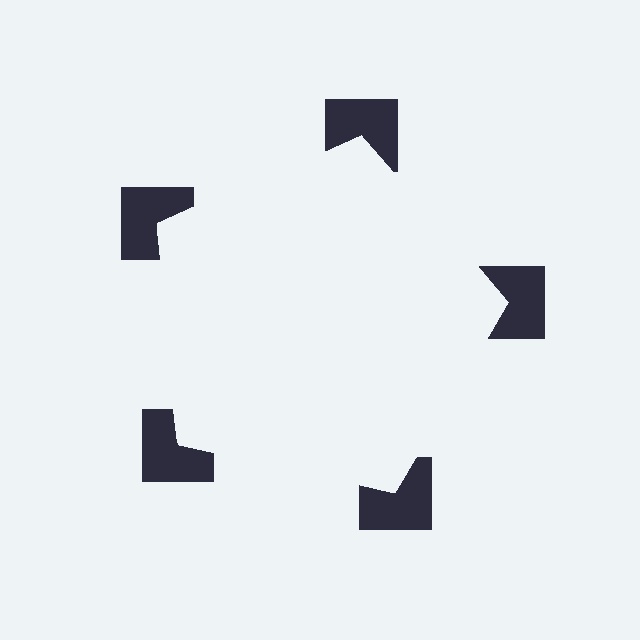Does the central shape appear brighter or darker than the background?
It typically appears slightly brighter than the background, even though no actual brightness change is drawn.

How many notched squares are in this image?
There are 5 — one at each vertex of the illusory pentagon.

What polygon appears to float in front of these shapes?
An illusory pentagon — its edges are inferred from the aligned wedge cuts in the notched squares, not physically drawn.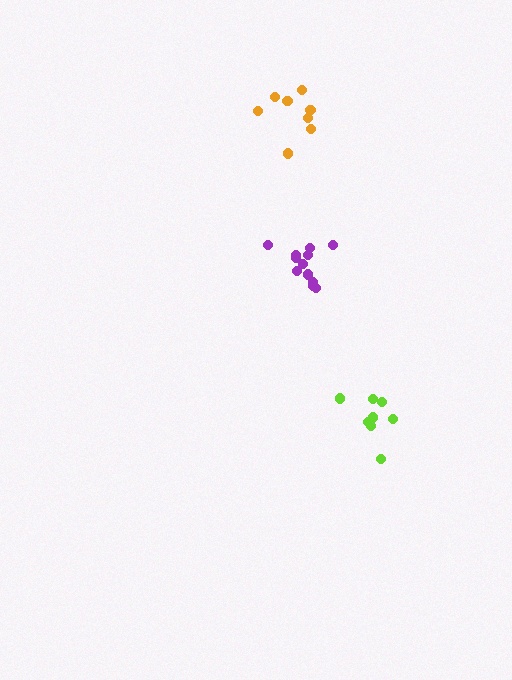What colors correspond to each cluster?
The clusters are colored: purple, lime, orange.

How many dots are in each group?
Group 1: 13 dots, Group 2: 8 dots, Group 3: 8 dots (29 total).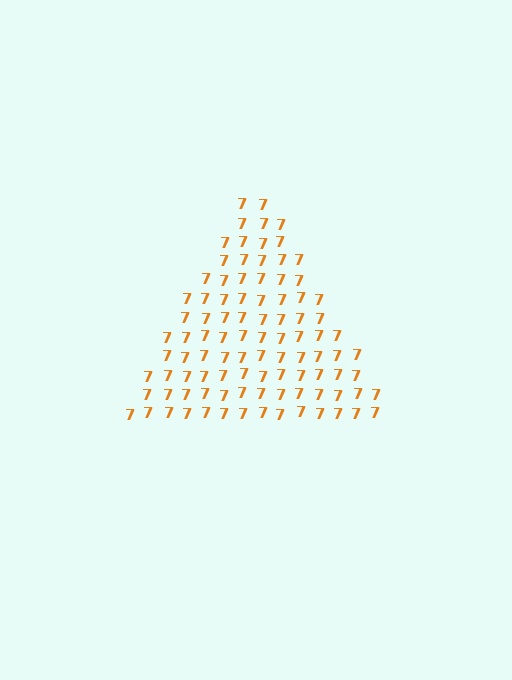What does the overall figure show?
The overall figure shows a triangle.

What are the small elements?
The small elements are digit 7's.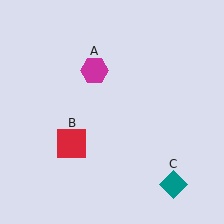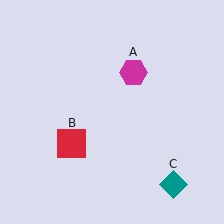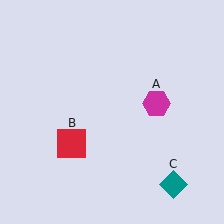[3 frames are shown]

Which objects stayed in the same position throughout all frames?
Red square (object B) and teal diamond (object C) remained stationary.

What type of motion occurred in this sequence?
The magenta hexagon (object A) rotated clockwise around the center of the scene.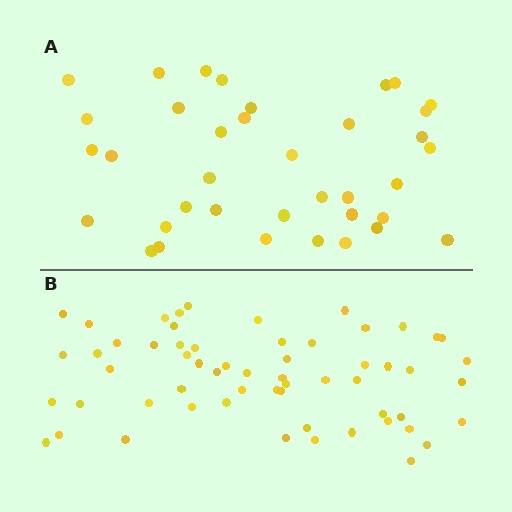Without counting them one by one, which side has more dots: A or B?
Region B (the bottom region) has more dots.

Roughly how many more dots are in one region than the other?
Region B has approximately 20 more dots than region A.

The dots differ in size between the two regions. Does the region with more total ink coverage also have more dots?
No. Region A has more total ink coverage because its dots are larger, but region B actually contains more individual dots. Total area can be misleading — the number of items is what matters here.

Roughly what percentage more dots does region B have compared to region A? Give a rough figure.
About 60% more.